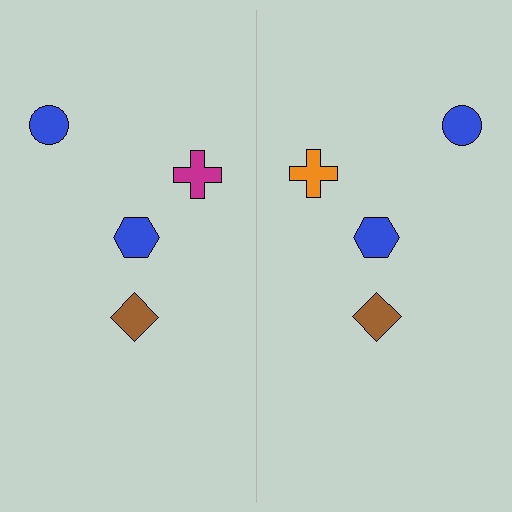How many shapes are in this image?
There are 8 shapes in this image.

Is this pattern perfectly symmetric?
No, the pattern is not perfectly symmetric. The orange cross on the right side breaks the symmetry — its mirror counterpart is magenta.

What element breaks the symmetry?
The orange cross on the right side breaks the symmetry — its mirror counterpart is magenta.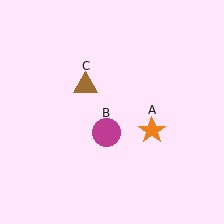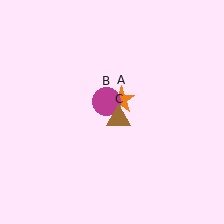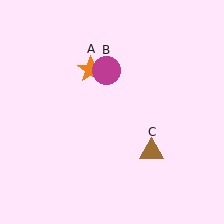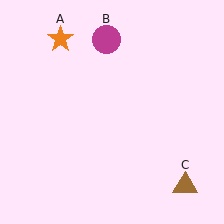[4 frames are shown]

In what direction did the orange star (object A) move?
The orange star (object A) moved up and to the left.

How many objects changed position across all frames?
3 objects changed position: orange star (object A), magenta circle (object B), brown triangle (object C).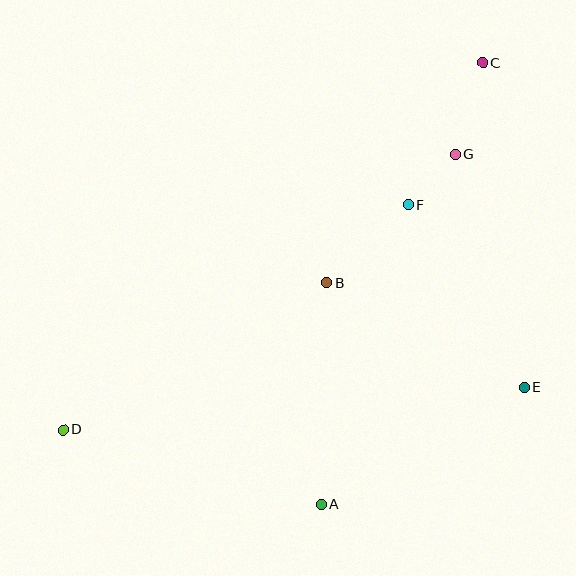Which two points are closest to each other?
Points F and G are closest to each other.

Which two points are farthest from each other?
Points C and D are farthest from each other.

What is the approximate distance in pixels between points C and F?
The distance between C and F is approximately 161 pixels.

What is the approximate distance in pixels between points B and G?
The distance between B and G is approximately 182 pixels.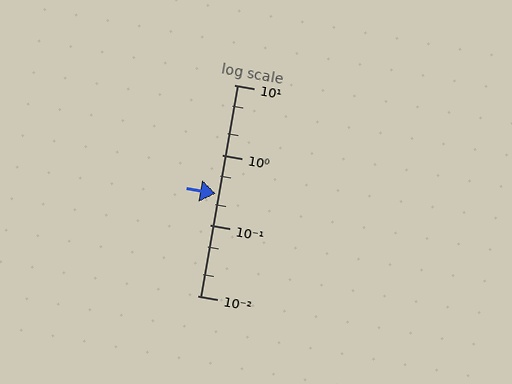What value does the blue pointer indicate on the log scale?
The pointer indicates approximately 0.28.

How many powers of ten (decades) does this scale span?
The scale spans 3 decades, from 0.01 to 10.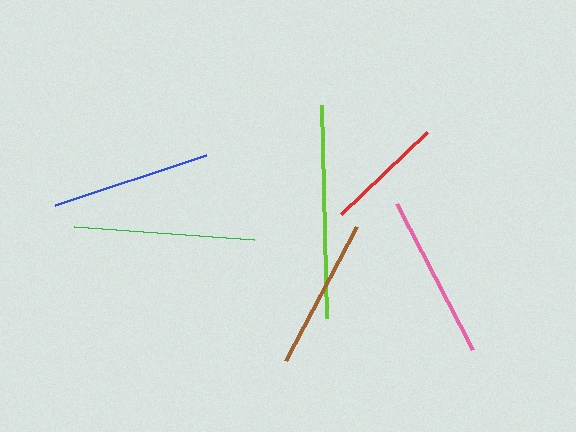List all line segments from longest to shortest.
From longest to shortest: lime, green, pink, blue, brown, red.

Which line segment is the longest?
The lime line is the longest at approximately 213 pixels.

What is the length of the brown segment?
The brown segment is approximately 152 pixels long.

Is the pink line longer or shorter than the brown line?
The pink line is longer than the brown line.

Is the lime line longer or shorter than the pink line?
The lime line is longer than the pink line.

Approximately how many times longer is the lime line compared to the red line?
The lime line is approximately 1.8 times the length of the red line.